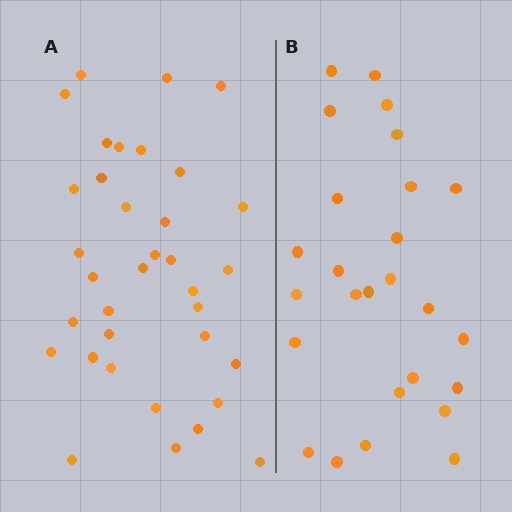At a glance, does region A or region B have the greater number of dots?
Region A (the left region) has more dots.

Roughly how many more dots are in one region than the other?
Region A has roughly 8 or so more dots than region B.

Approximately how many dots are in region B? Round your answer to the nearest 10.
About 30 dots. (The exact count is 26, which rounds to 30.)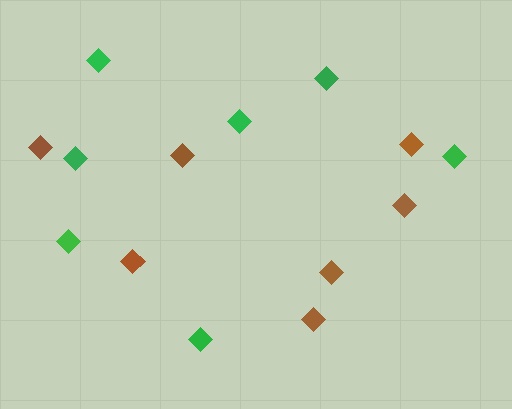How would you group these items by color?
There are 2 groups: one group of brown diamonds (7) and one group of green diamonds (7).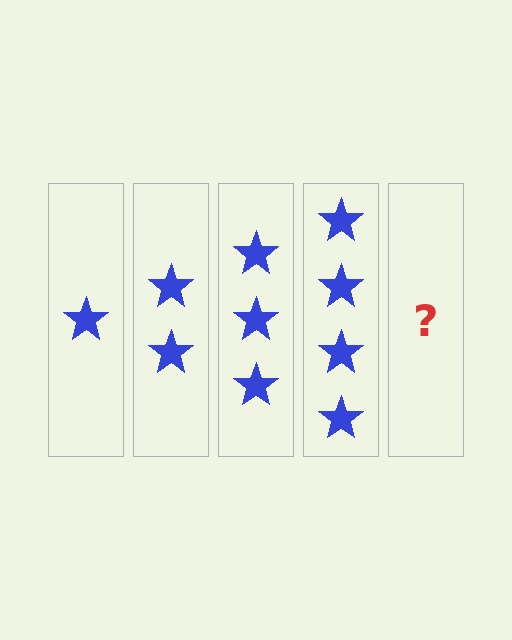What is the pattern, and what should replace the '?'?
The pattern is that each step adds one more star. The '?' should be 5 stars.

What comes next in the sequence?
The next element should be 5 stars.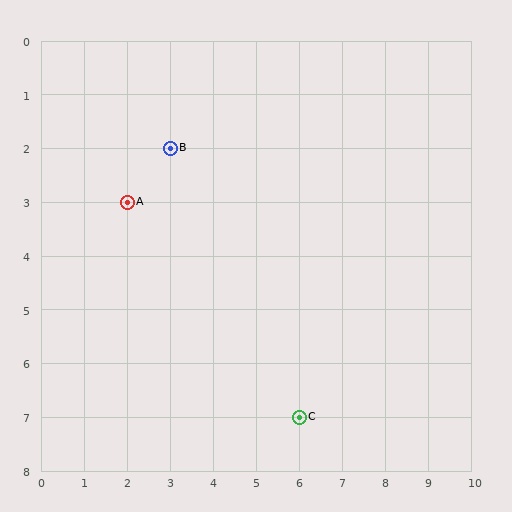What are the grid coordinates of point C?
Point C is at grid coordinates (6, 7).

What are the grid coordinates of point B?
Point B is at grid coordinates (3, 2).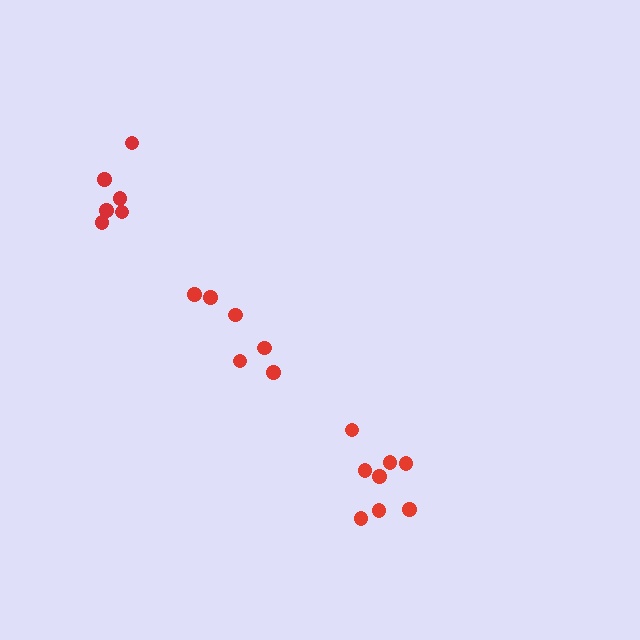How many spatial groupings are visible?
There are 3 spatial groupings.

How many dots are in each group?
Group 1: 6 dots, Group 2: 8 dots, Group 3: 6 dots (20 total).